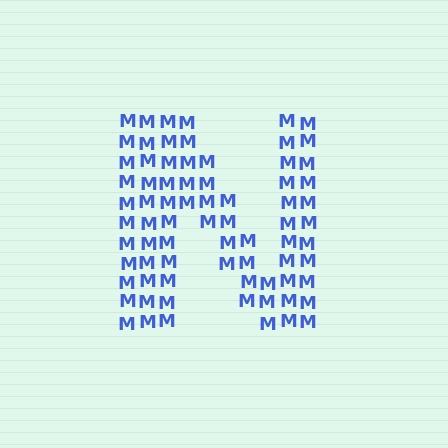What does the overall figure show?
The overall figure shows the letter N.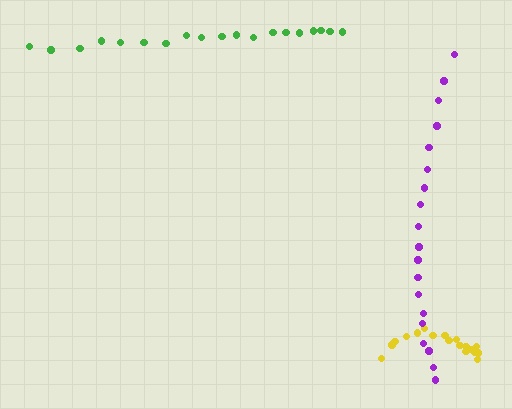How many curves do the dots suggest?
There are 3 distinct paths.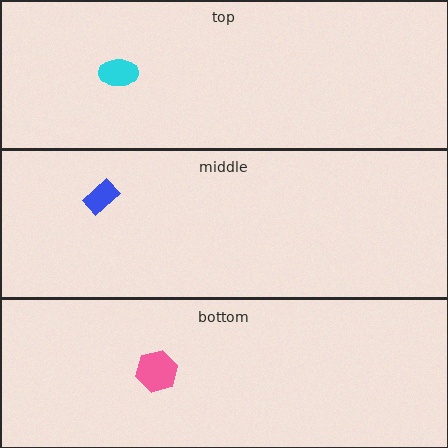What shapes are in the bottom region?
The pink hexagon.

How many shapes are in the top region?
1.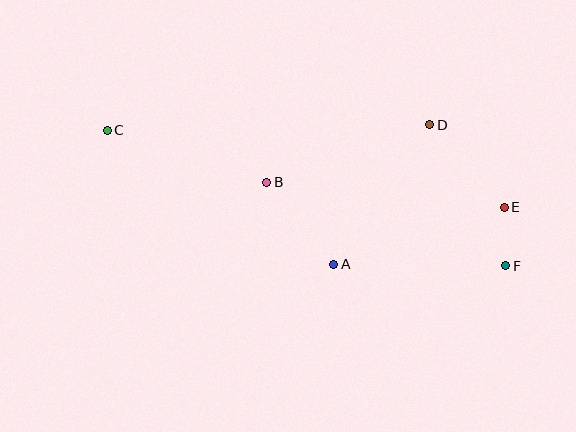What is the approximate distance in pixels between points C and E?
The distance between C and E is approximately 404 pixels.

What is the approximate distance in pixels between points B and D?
The distance between B and D is approximately 173 pixels.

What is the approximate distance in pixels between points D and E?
The distance between D and E is approximately 111 pixels.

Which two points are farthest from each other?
Points C and F are farthest from each other.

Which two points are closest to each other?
Points E and F are closest to each other.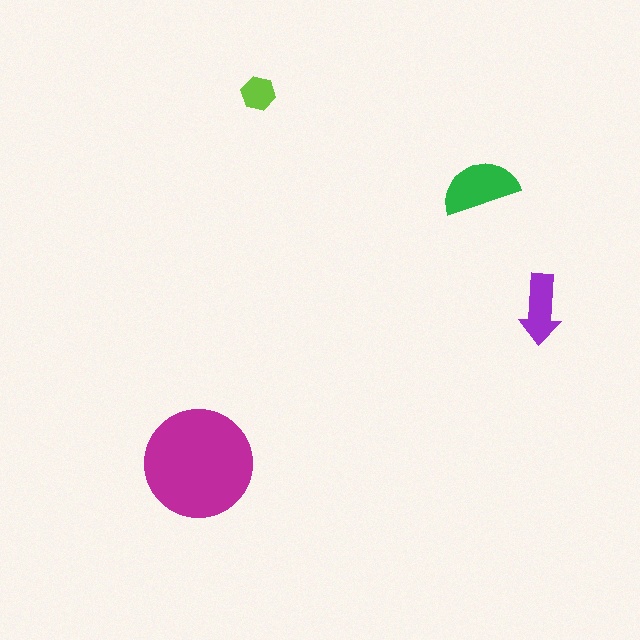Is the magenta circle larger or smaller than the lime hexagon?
Larger.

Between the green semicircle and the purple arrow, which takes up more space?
The green semicircle.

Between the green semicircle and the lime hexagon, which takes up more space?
The green semicircle.